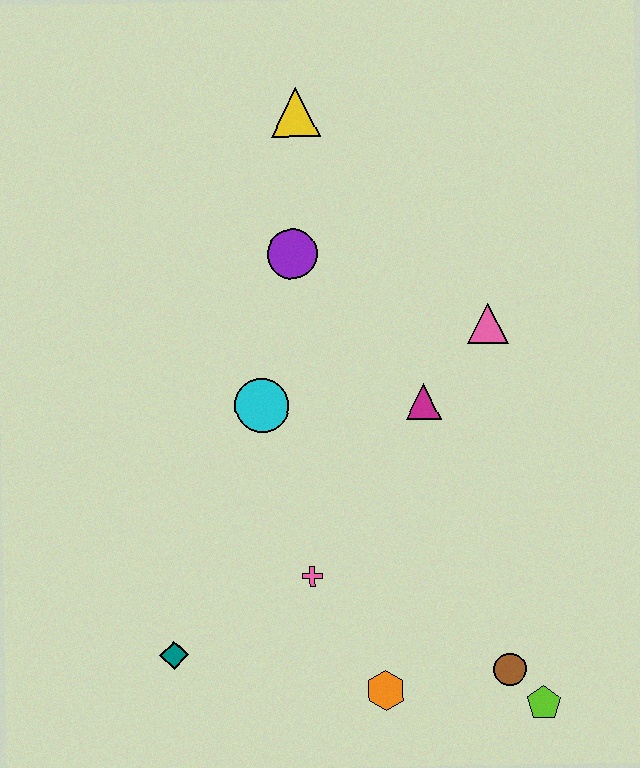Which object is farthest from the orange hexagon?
The yellow triangle is farthest from the orange hexagon.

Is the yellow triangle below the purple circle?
No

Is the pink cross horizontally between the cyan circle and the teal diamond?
No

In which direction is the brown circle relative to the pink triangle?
The brown circle is below the pink triangle.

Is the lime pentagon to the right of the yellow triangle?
Yes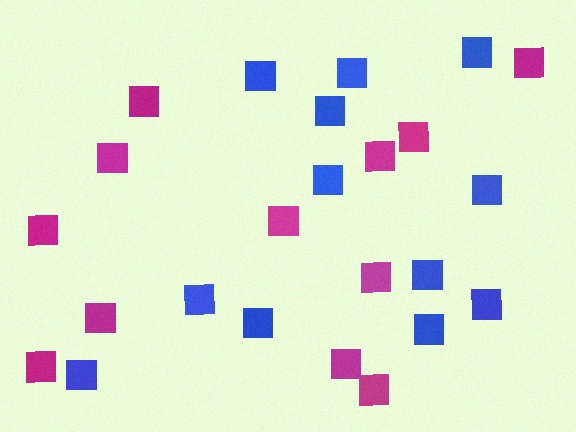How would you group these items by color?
There are 2 groups: one group of blue squares (12) and one group of magenta squares (12).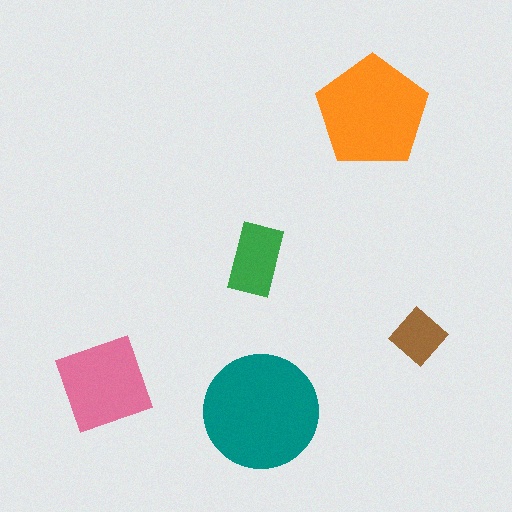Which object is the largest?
The teal circle.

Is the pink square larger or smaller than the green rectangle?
Larger.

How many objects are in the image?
There are 5 objects in the image.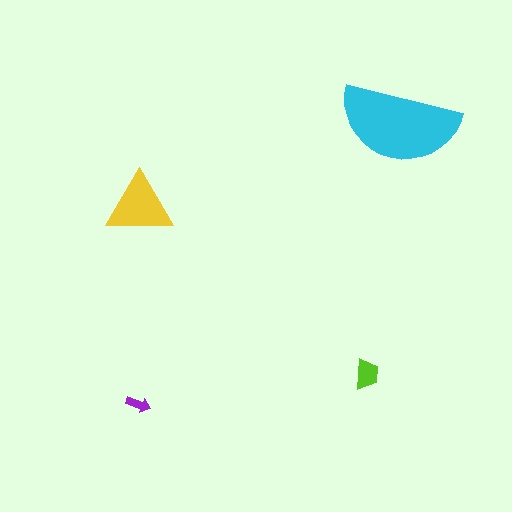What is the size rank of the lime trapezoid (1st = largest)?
3rd.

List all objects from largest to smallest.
The cyan semicircle, the yellow triangle, the lime trapezoid, the purple arrow.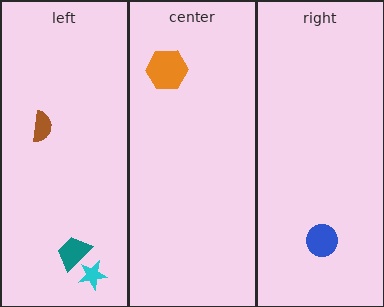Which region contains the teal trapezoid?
The left region.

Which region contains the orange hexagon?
The center region.